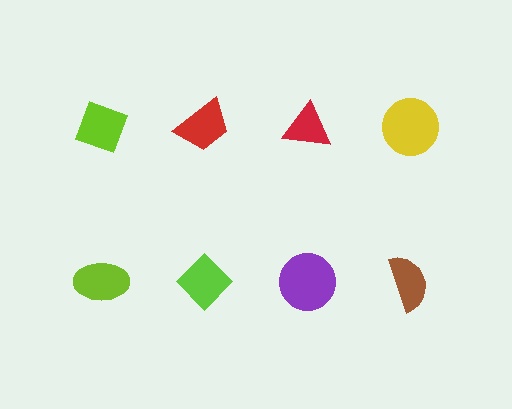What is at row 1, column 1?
A lime diamond.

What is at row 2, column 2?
A lime diamond.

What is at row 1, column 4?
A yellow circle.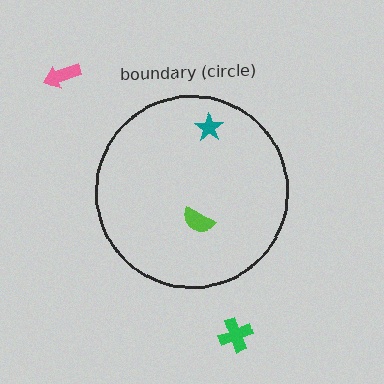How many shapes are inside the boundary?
2 inside, 2 outside.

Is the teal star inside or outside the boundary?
Inside.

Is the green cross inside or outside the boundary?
Outside.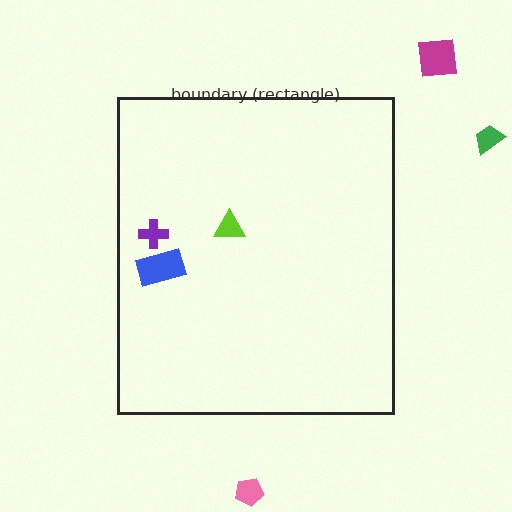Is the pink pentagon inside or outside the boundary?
Outside.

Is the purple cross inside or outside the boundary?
Inside.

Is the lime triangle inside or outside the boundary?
Inside.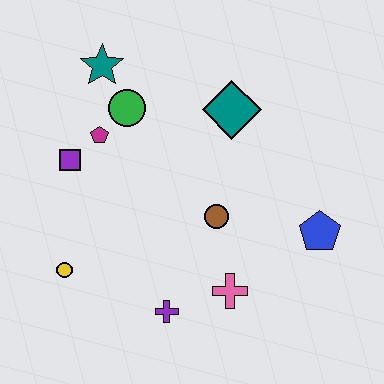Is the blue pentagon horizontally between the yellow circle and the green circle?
No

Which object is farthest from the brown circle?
The teal star is farthest from the brown circle.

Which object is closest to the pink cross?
The purple cross is closest to the pink cross.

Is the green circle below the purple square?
No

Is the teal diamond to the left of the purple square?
No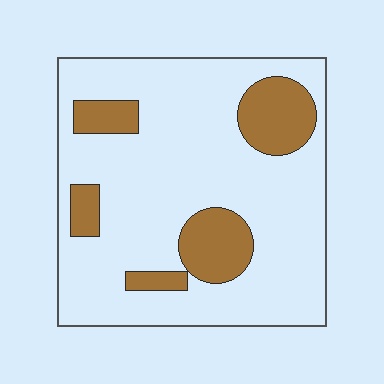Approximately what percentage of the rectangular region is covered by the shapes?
Approximately 20%.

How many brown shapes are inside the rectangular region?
5.